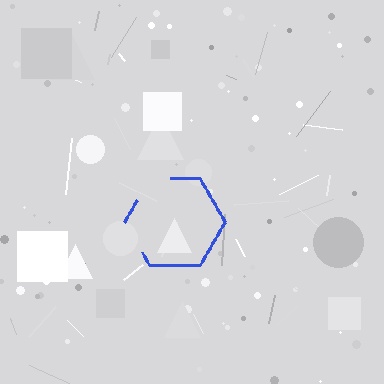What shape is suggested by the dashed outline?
The dashed outline suggests a hexagon.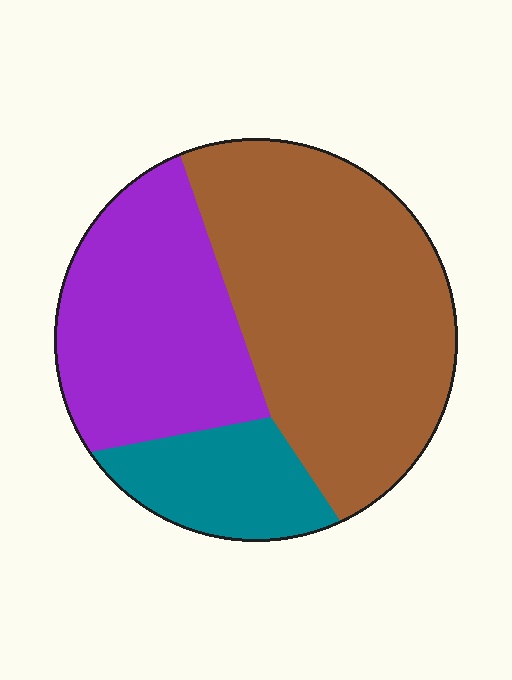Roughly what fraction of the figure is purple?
Purple takes up between a quarter and a half of the figure.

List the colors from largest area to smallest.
From largest to smallest: brown, purple, teal.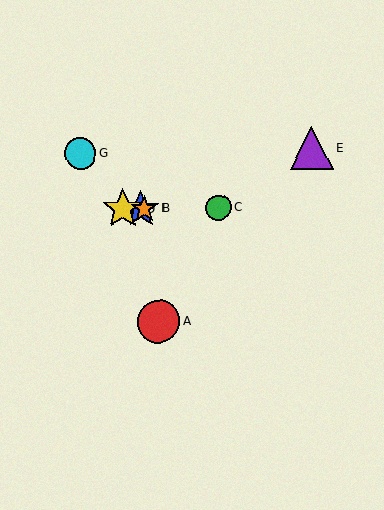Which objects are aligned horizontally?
Objects B, C, D, F are aligned horizontally.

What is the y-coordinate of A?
Object A is at y≈321.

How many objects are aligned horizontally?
4 objects (B, C, D, F) are aligned horizontally.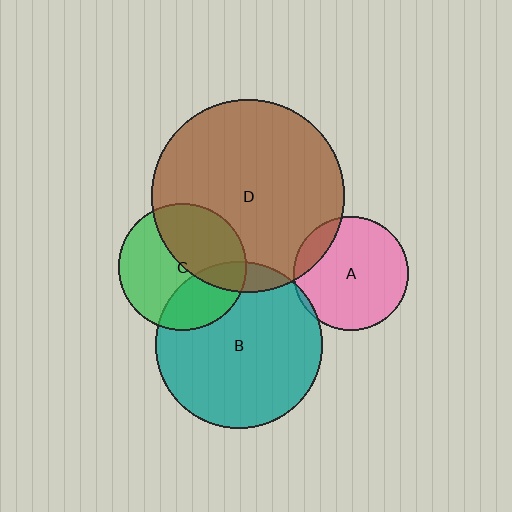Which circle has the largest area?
Circle D (brown).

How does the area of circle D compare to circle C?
Approximately 2.3 times.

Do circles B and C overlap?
Yes.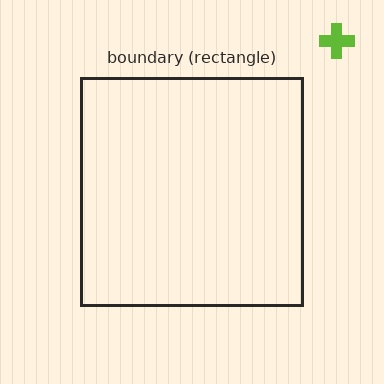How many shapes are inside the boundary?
0 inside, 1 outside.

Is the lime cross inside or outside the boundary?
Outside.